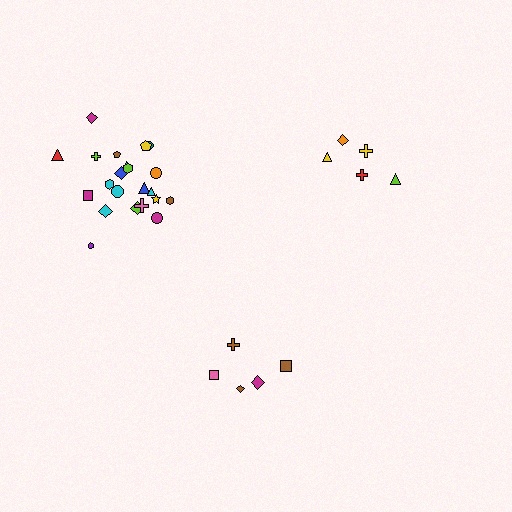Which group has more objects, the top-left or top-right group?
The top-left group.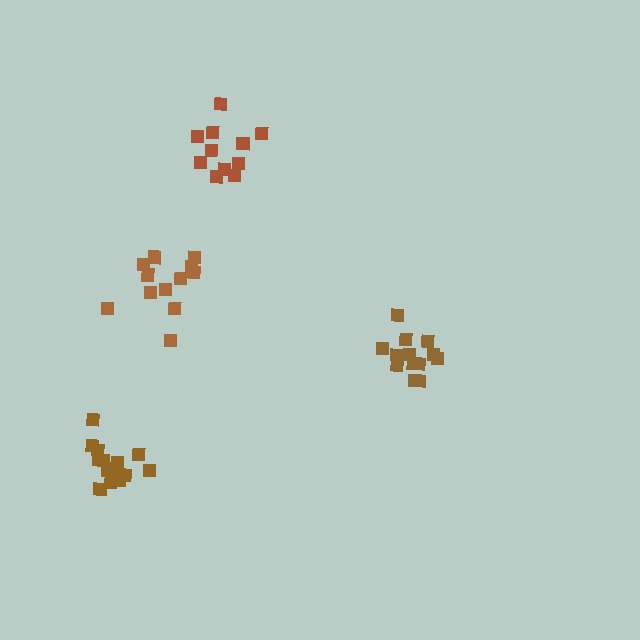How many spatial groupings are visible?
There are 4 spatial groupings.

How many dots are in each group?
Group 1: 12 dots, Group 2: 15 dots, Group 3: 14 dots, Group 4: 11 dots (52 total).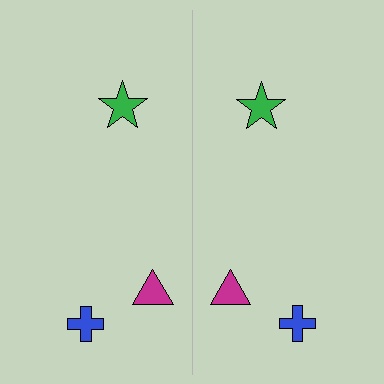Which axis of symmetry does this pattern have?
The pattern has a vertical axis of symmetry running through the center of the image.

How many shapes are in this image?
There are 6 shapes in this image.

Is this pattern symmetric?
Yes, this pattern has bilateral (reflection) symmetry.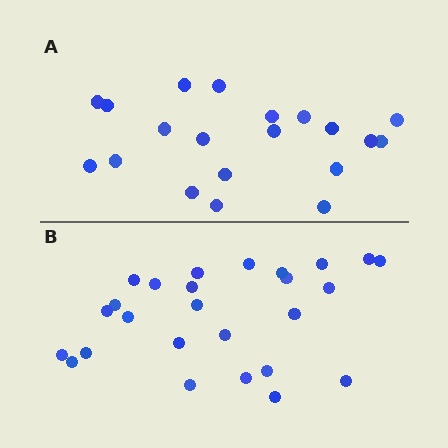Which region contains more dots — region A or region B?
Region B (the bottom region) has more dots.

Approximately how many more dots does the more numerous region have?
Region B has about 6 more dots than region A.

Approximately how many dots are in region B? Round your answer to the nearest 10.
About 30 dots. (The exact count is 26, which rounds to 30.)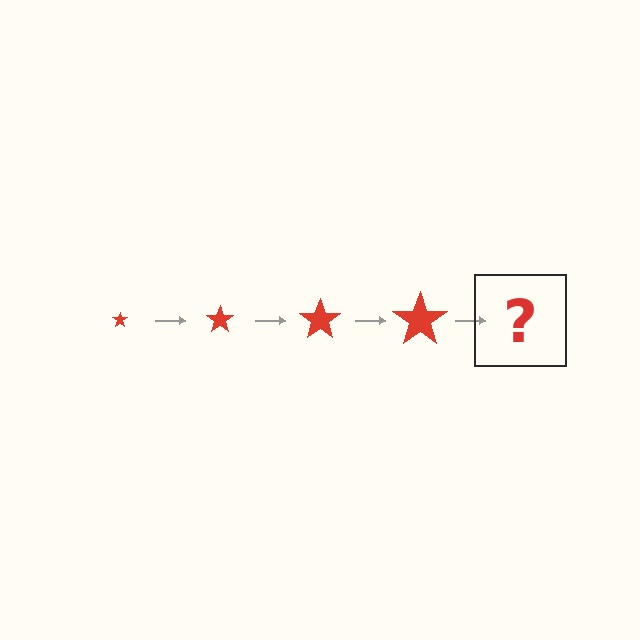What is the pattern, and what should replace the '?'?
The pattern is that the star gets progressively larger each step. The '?' should be a red star, larger than the previous one.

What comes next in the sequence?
The next element should be a red star, larger than the previous one.